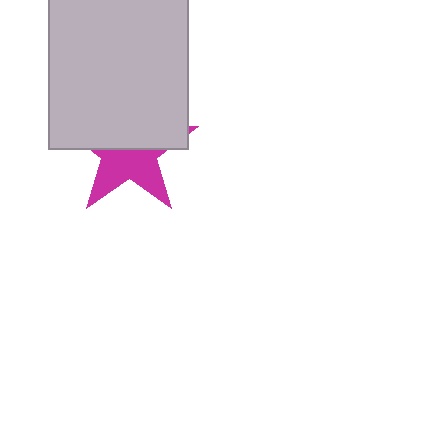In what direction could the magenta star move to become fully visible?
The magenta star could move down. That would shift it out from behind the light gray rectangle entirely.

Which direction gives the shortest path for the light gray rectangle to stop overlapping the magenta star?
Moving up gives the shortest separation.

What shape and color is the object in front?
The object in front is a light gray rectangle.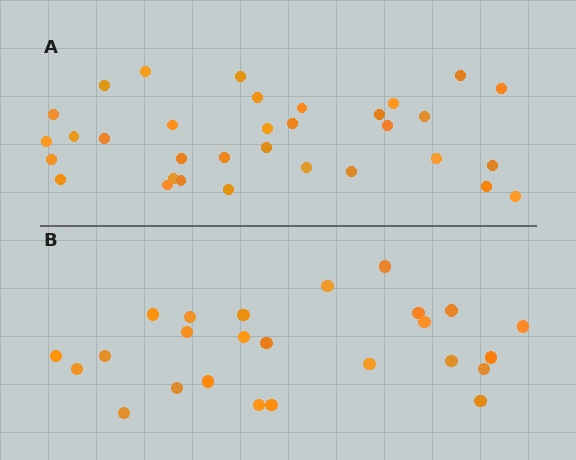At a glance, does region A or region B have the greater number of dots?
Region A (the top region) has more dots.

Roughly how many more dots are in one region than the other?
Region A has roughly 8 or so more dots than region B.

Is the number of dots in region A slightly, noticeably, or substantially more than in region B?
Region A has noticeably more, but not dramatically so. The ratio is roughly 1.3 to 1.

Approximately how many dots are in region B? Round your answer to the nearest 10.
About 20 dots. (The exact count is 25, which rounds to 20.)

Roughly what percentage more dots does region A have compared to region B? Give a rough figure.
About 30% more.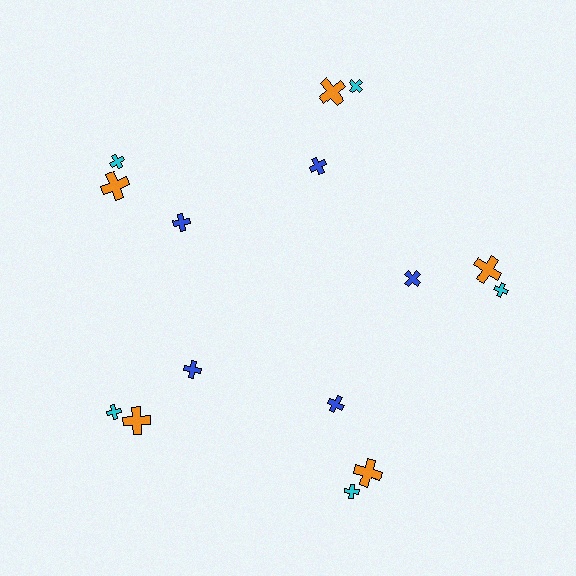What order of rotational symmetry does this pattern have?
This pattern has 5-fold rotational symmetry.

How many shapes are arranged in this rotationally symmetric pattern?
There are 15 shapes, arranged in 5 groups of 3.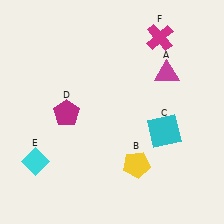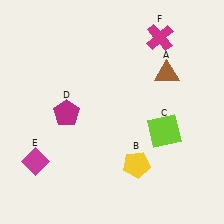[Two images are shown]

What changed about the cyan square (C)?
In Image 1, C is cyan. In Image 2, it changed to lime.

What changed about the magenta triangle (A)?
In Image 1, A is magenta. In Image 2, it changed to brown.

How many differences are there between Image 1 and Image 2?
There are 3 differences between the two images.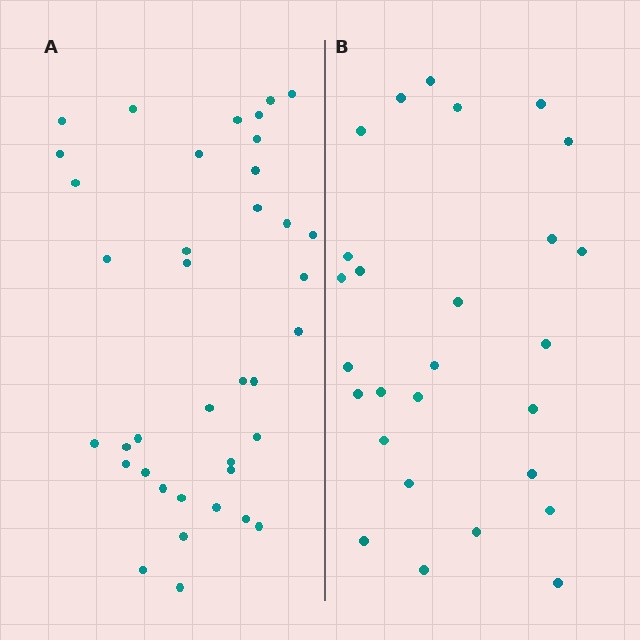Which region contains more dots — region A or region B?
Region A (the left region) has more dots.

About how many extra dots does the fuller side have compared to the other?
Region A has roughly 12 or so more dots than region B.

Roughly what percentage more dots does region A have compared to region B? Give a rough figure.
About 40% more.